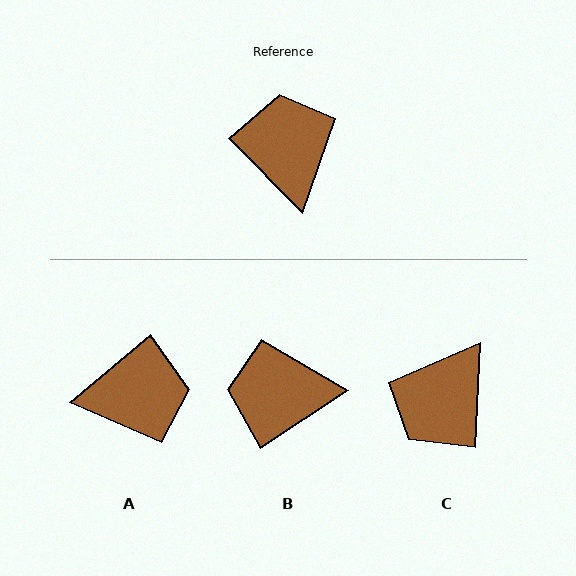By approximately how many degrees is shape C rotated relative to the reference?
Approximately 133 degrees counter-clockwise.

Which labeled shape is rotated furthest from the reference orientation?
C, about 133 degrees away.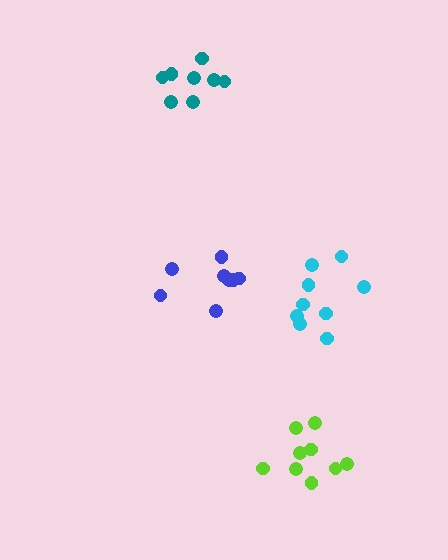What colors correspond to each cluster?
The clusters are colored: cyan, blue, lime, teal.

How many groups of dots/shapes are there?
There are 4 groups.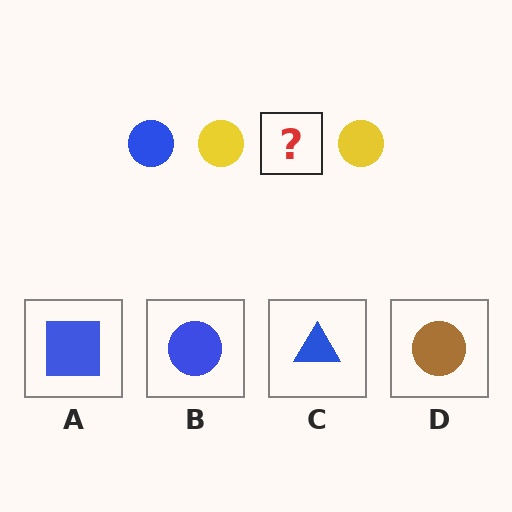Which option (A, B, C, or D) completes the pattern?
B.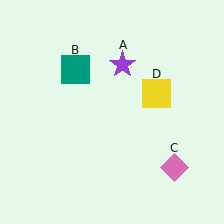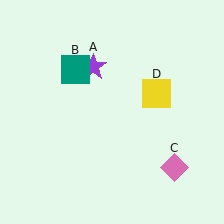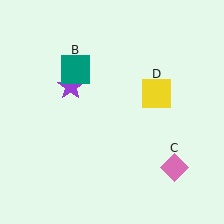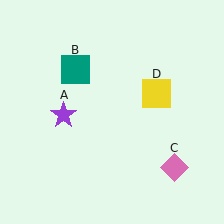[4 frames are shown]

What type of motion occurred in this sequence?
The purple star (object A) rotated counterclockwise around the center of the scene.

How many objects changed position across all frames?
1 object changed position: purple star (object A).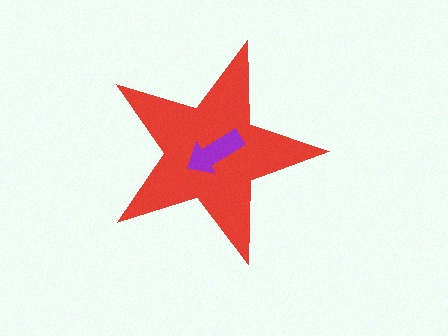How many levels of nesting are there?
2.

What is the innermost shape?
The purple arrow.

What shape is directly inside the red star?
The purple arrow.